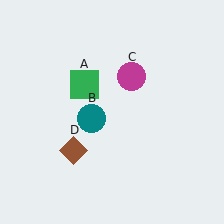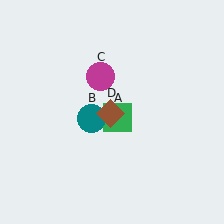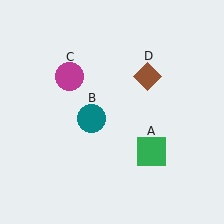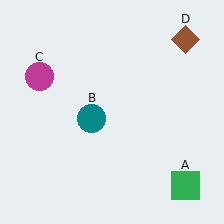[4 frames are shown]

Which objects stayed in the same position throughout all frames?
Teal circle (object B) remained stationary.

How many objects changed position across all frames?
3 objects changed position: green square (object A), magenta circle (object C), brown diamond (object D).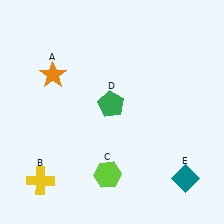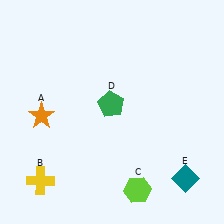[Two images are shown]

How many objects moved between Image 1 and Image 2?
2 objects moved between the two images.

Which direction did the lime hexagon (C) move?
The lime hexagon (C) moved right.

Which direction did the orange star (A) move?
The orange star (A) moved down.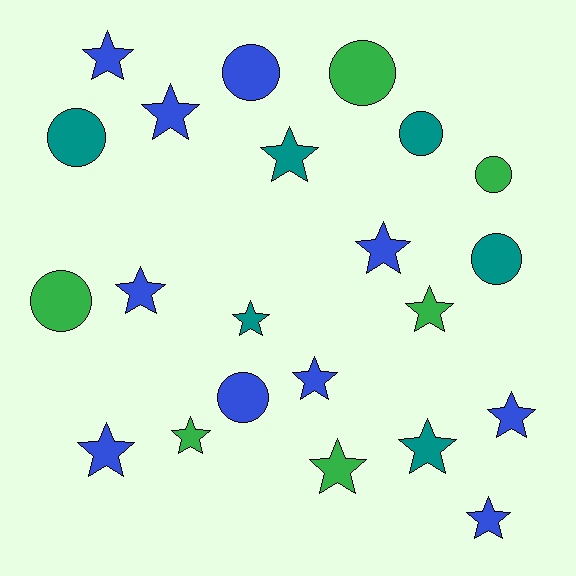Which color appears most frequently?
Blue, with 10 objects.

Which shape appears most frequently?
Star, with 14 objects.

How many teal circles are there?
There are 3 teal circles.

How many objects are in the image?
There are 22 objects.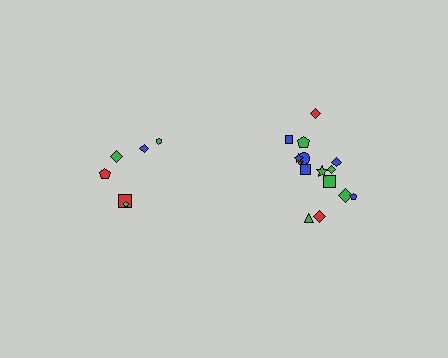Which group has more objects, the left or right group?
The right group.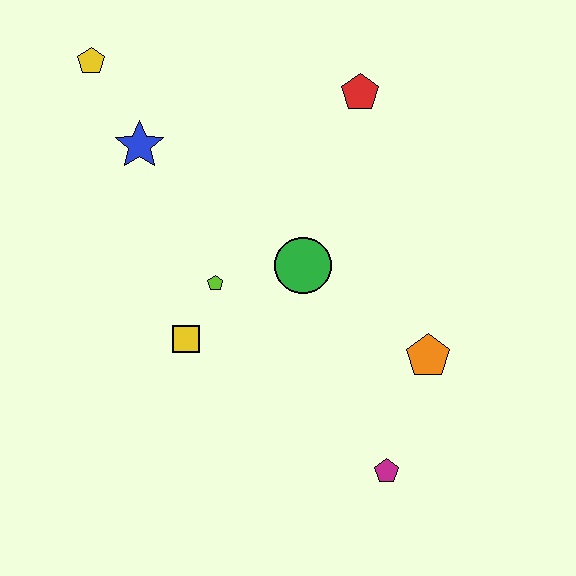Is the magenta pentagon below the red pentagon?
Yes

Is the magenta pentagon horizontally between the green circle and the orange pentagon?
Yes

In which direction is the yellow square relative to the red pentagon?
The yellow square is below the red pentagon.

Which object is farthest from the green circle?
The yellow pentagon is farthest from the green circle.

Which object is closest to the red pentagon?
The green circle is closest to the red pentagon.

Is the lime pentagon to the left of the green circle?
Yes